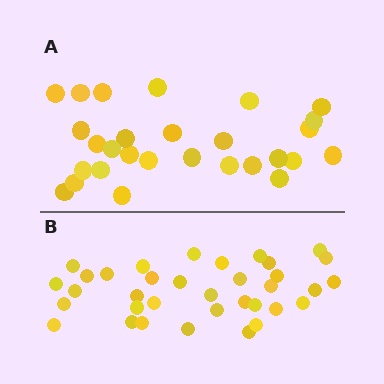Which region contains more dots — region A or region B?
Region B (the bottom region) has more dots.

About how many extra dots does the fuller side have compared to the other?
Region B has roughly 8 or so more dots than region A.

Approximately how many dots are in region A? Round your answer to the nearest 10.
About 30 dots. (The exact count is 28, which rounds to 30.)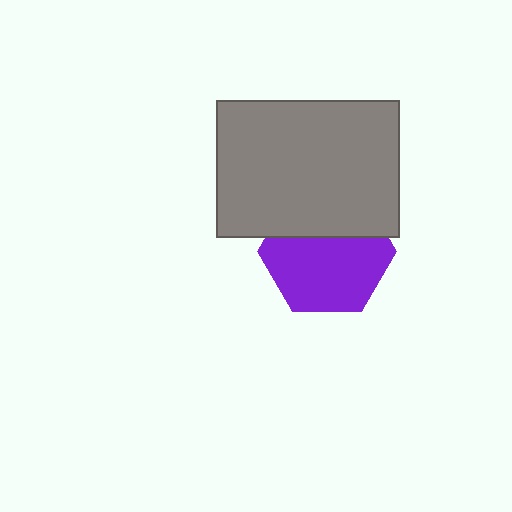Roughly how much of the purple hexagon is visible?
About half of it is visible (roughly 65%).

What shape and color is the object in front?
The object in front is a gray rectangle.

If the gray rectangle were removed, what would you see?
You would see the complete purple hexagon.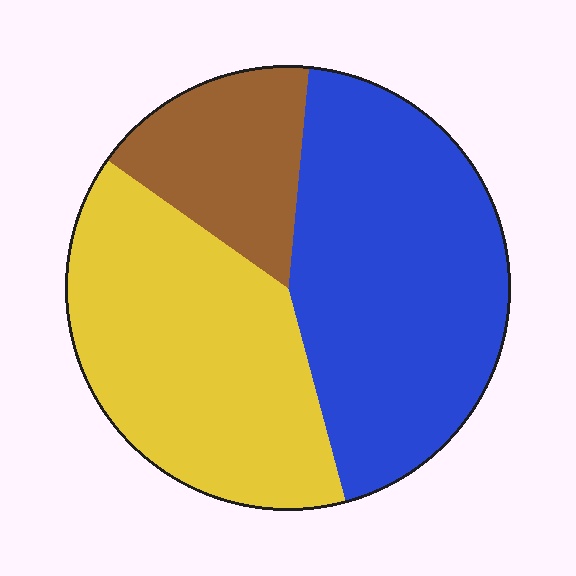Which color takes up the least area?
Brown, at roughly 15%.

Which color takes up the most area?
Blue, at roughly 45%.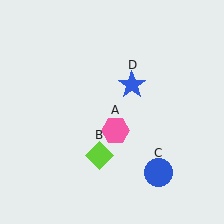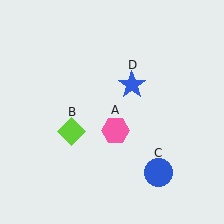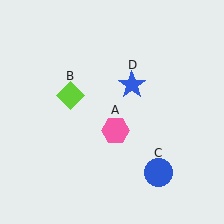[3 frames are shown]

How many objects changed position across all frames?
1 object changed position: lime diamond (object B).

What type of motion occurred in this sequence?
The lime diamond (object B) rotated clockwise around the center of the scene.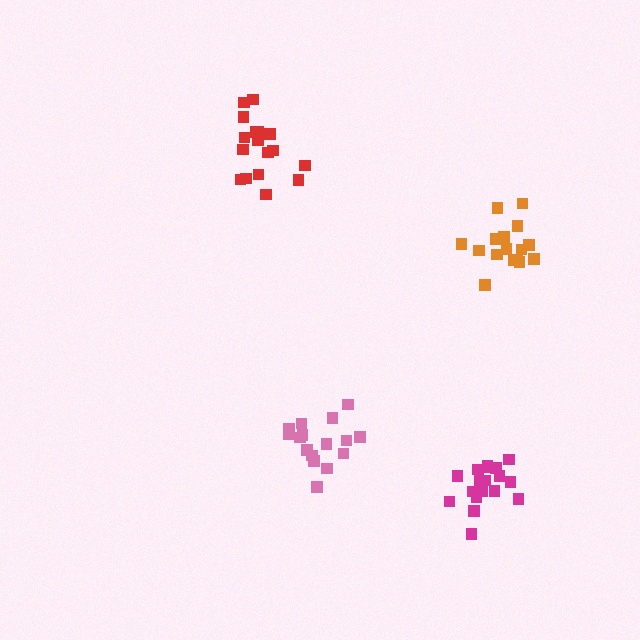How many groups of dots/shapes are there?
There are 4 groups.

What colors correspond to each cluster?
The clusters are colored: pink, magenta, orange, red.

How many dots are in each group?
Group 1: 16 dots, Group 2: 18 dots, Group 3: 17 dots, Group 4: 17 dots (68 total).